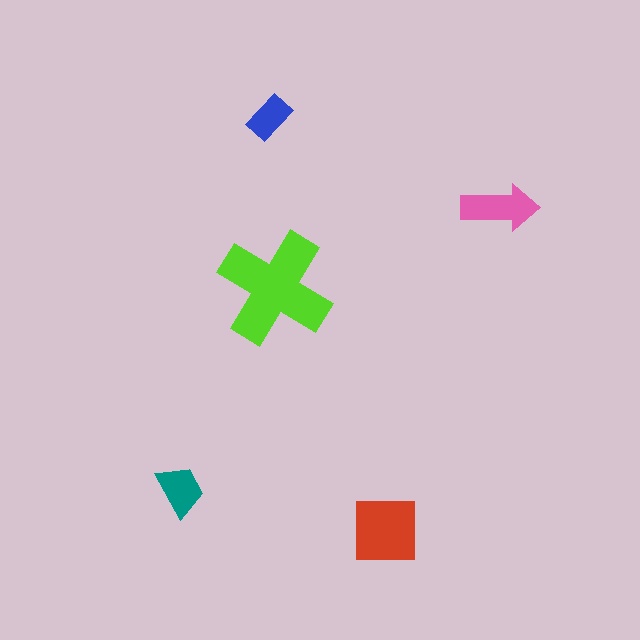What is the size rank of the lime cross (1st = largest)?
1st.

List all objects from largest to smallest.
The lime cross, the red square, the pink arrow, the teal trapezoid, the blue rectangle.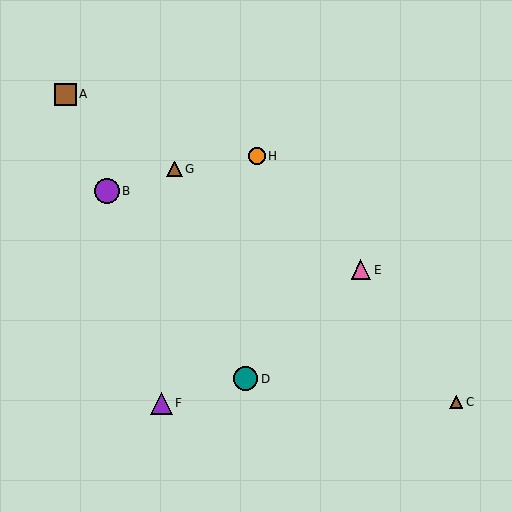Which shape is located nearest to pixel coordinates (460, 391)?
The brown triangle (labeled C) at (456, 402) is nearest to that location.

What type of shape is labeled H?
Shape H is an orange circle.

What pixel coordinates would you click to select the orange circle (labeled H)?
Click at (257, 156) to select the orange circle H.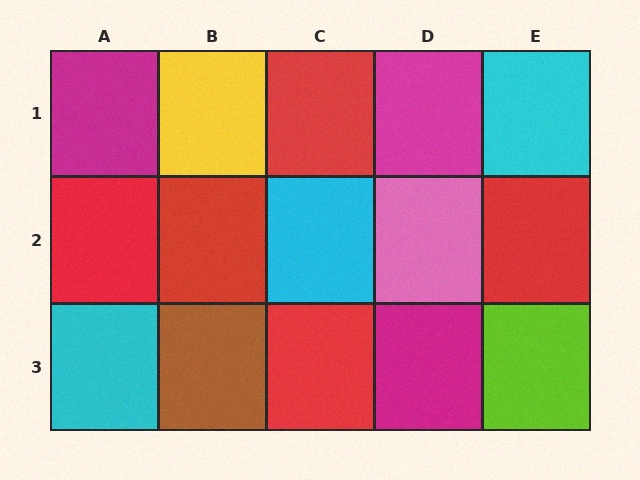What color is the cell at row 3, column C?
Red.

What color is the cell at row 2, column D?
Pink.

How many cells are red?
5 cells are red.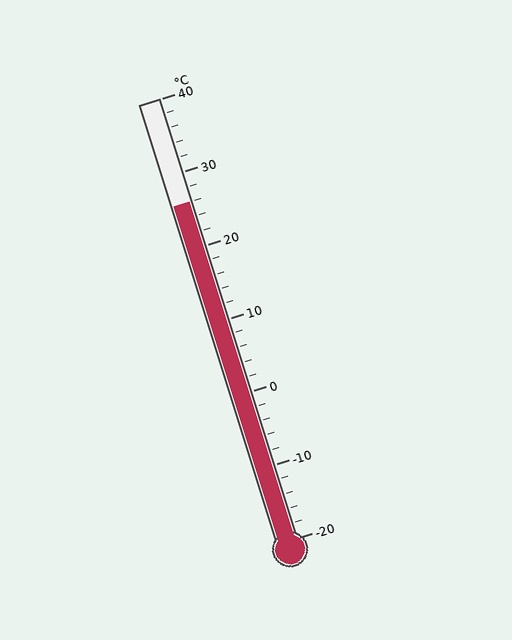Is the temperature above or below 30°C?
The temperature is below 30°C.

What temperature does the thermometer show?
The thermometer shows approximately 26°C.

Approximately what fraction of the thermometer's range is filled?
The thermometer is filled to approximately 75% of its range.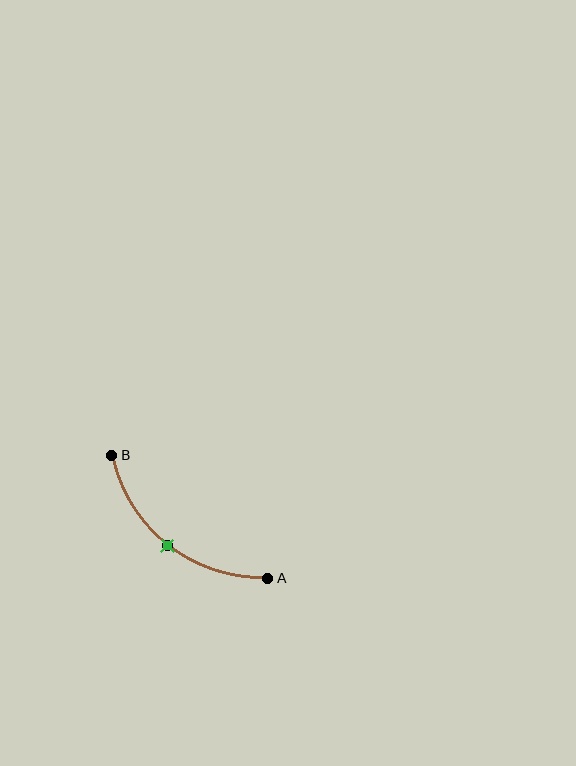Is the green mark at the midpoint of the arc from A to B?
Yes. The green mark lies on the arc at equal arc-length from both A and B — it is the arc midpoint.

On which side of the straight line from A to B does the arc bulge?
The arc bulges below and to the left of the straight line connecting A and B.